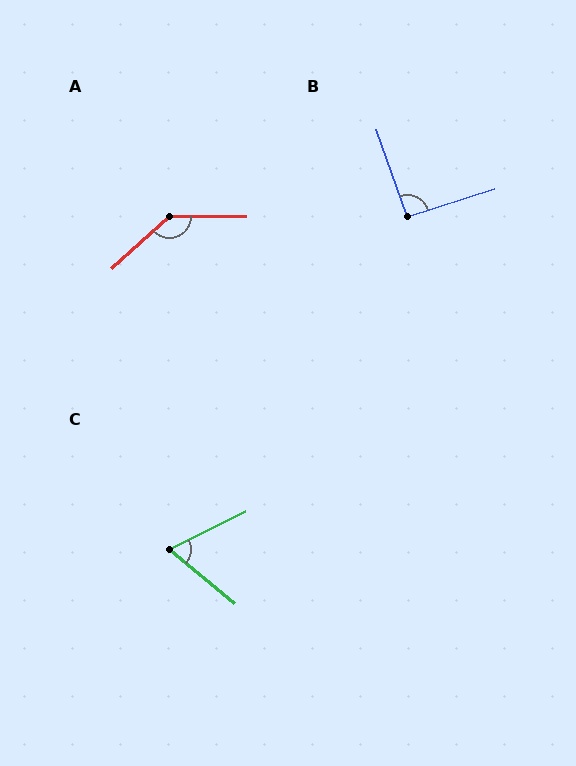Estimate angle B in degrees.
Approximately 92 degrees.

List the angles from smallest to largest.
C (66°), B (92°), A (138°).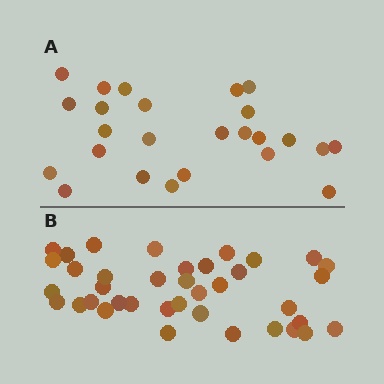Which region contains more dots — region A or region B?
Region B (the bottom region) has more dots.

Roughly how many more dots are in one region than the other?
Region B has approximately 15 more dots than region A.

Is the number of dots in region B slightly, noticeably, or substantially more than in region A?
Region B has substantially more. The ratio is roughly 1.5 to 1.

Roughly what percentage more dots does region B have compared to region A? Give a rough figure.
About 50% more.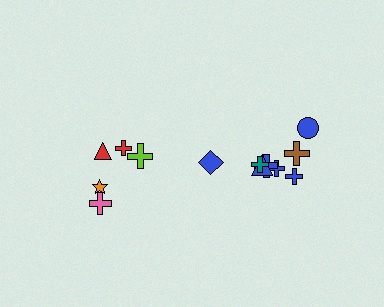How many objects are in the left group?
There are 5 objects.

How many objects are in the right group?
There are 8 objects.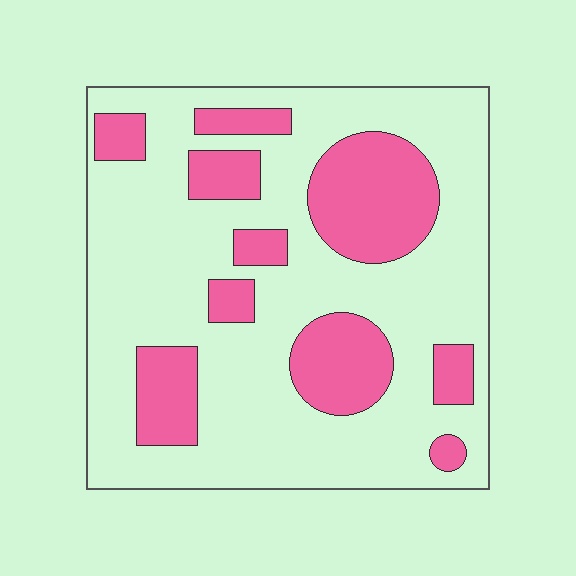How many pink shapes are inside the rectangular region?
10.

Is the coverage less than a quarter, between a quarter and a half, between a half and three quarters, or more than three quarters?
Between a quarter and a half.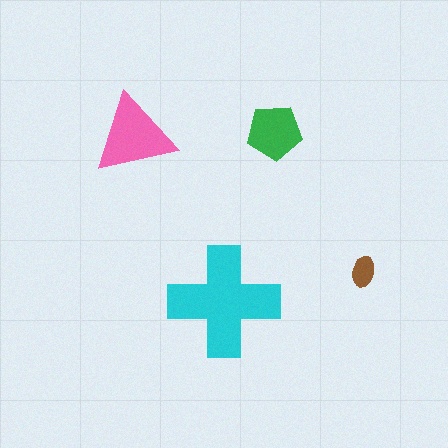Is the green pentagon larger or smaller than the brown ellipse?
Larger.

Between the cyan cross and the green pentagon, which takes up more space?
The cyan cross.